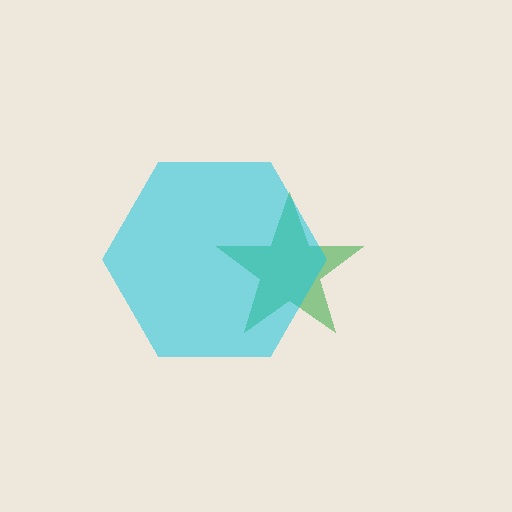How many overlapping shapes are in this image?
There are 2 overlapping shapes in the image.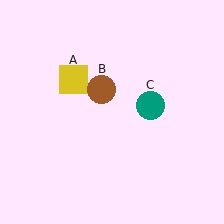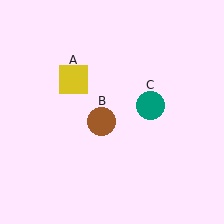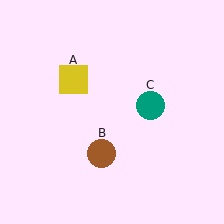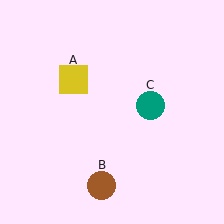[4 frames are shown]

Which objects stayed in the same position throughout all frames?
Yellow square (object A) and teal circle (object C) remained stationary.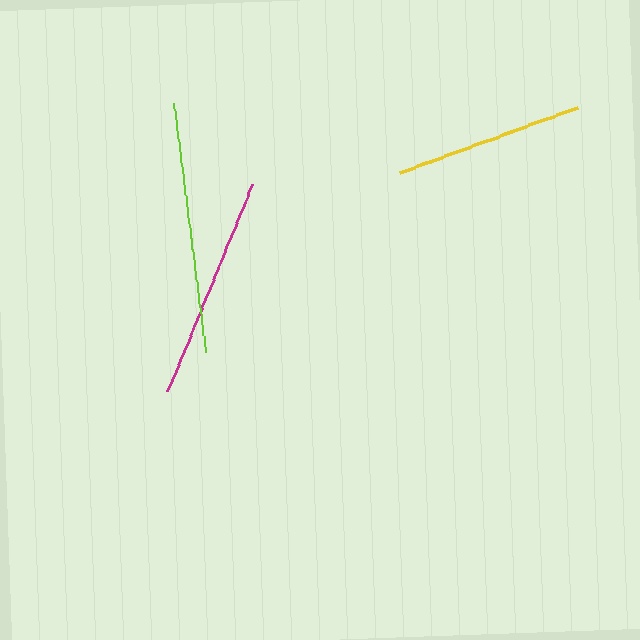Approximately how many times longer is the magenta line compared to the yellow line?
The magenta line is approximately 1.2 times the length of the yellow line.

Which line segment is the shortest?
The yellow line is the shortest at approximately 190 pixels.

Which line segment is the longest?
The lime line is the longest at approximately 251 pixels.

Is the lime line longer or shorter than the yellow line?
The lime line is longer than the yellow line.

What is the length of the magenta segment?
The magenta segment is approximately 224 pixels long.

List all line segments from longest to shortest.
From longest to shortest: lime, magenta, yellow.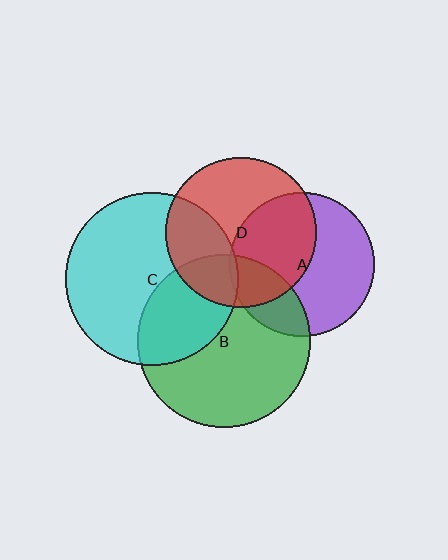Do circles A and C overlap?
Yes.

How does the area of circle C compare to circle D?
Approximately 1.3 times.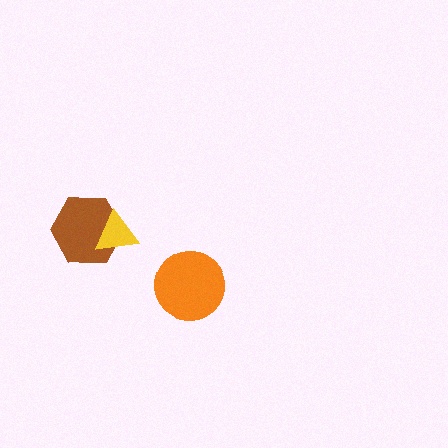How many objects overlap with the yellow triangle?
1 object overlaps with the yellow triangle.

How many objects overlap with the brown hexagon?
1 object overlaps with the brown hexagon.